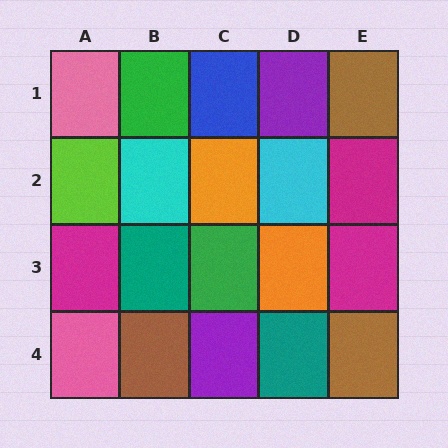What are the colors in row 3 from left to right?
Magenta, teal, green, orange, magenta.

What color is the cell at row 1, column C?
Blue.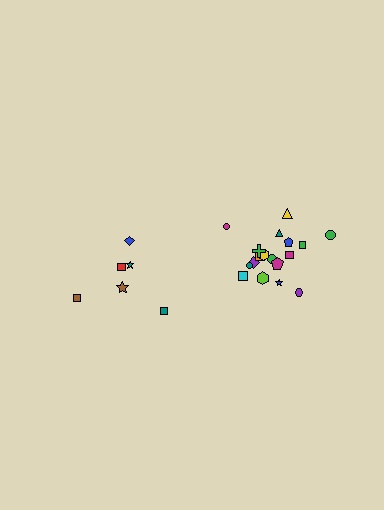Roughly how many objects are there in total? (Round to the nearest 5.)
Roughly 25 objects in total.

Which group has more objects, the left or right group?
The right group.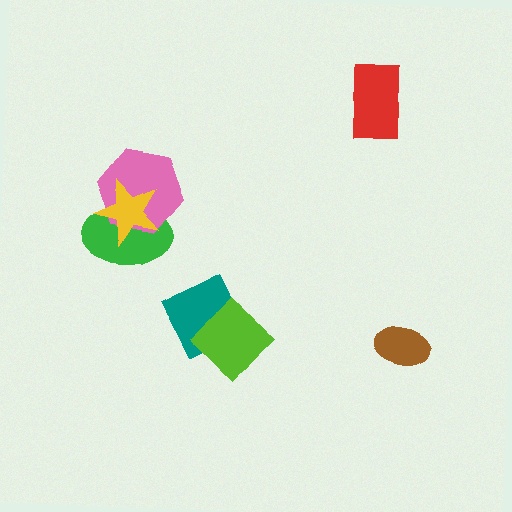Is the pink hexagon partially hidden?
Yes, it is partially covered by another shape.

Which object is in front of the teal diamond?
The lime diamond is in front of the teal diamond.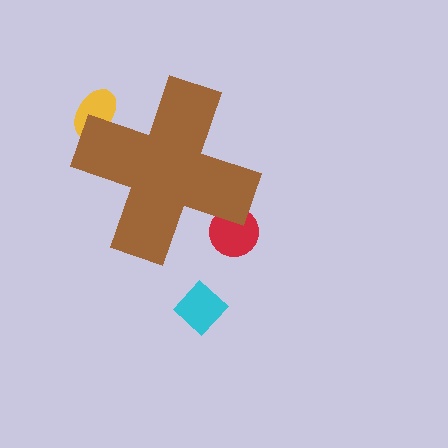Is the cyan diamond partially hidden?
No, the cyan diamond is fully visible.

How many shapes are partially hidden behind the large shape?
2 shapes are partially hidden.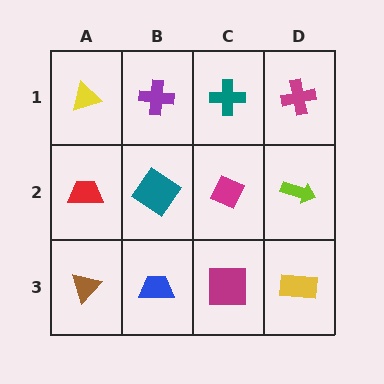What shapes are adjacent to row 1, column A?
A red trapezoid (row 2, column A), a purple cross (row 1, column B).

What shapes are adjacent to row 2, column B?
A purple cross (row 1, column B), a blue trapezoid (row 3, column B), a red trapezoid (row 2, column A), a magenta diamond (row 2, column C).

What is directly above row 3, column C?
A magenta diamond.